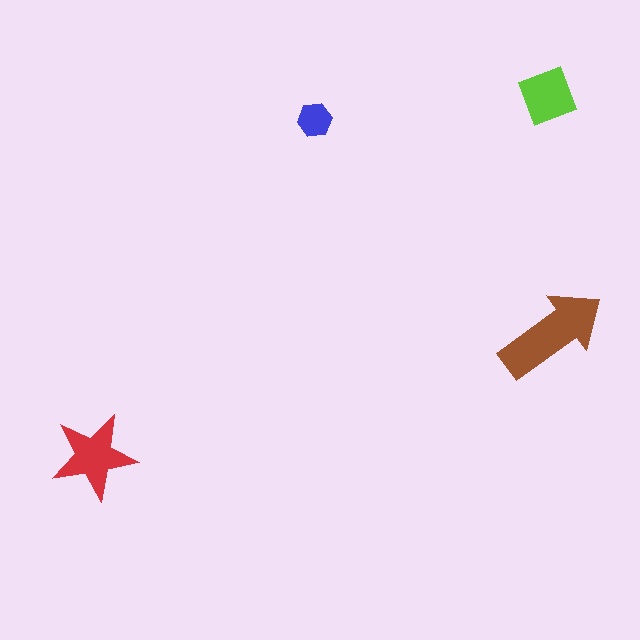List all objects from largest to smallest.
The brown arrow, the red star, the lime diamond, the blue hexagon.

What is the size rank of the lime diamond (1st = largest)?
3rd.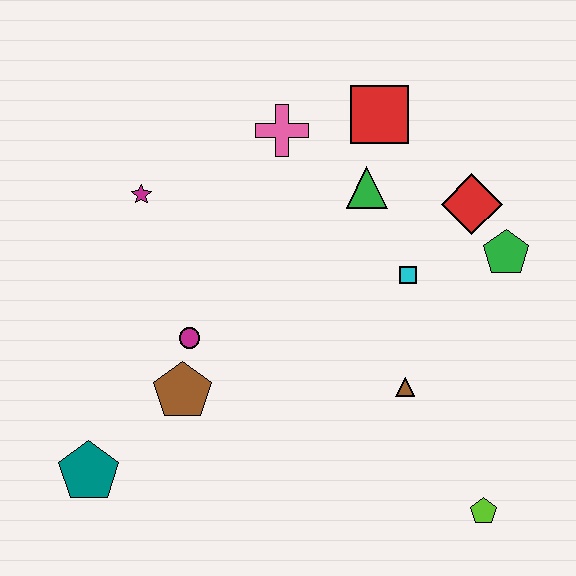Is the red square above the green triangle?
Yes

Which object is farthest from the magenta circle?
The lime pentagon is farthest from the magenta circle.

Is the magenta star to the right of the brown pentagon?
No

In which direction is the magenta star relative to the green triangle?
The magenta star is to the left of the green triangle.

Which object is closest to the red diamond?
The green pentagon is closest to the red diamond.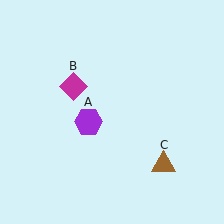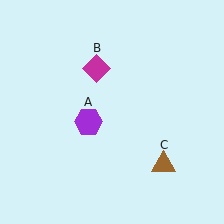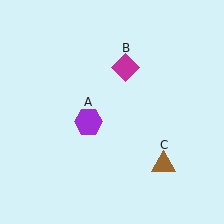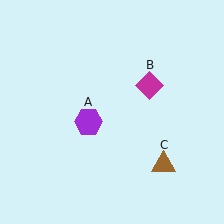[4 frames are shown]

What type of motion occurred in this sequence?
The magenta diamond (object B) rotated clockwise around the center of the scene.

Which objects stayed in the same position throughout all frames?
Purple hexagon (object A) and brown triangle (object C) remained stationary.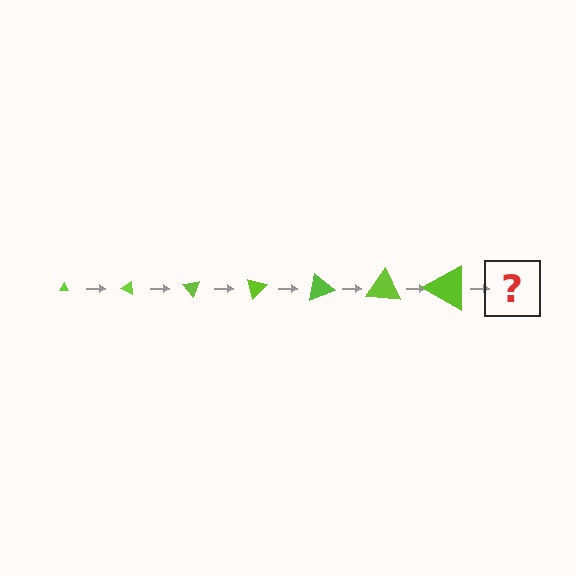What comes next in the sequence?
The next element should be a triangle, larger than the previous one and rotated 175 degrees from the start.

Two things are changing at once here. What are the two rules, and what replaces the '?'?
The two rules are that the triangle grows larger each step and it rotates 25 degrees each step. The '?' should be a triangle, larger than the previous one and rotated 175 degrees from the start.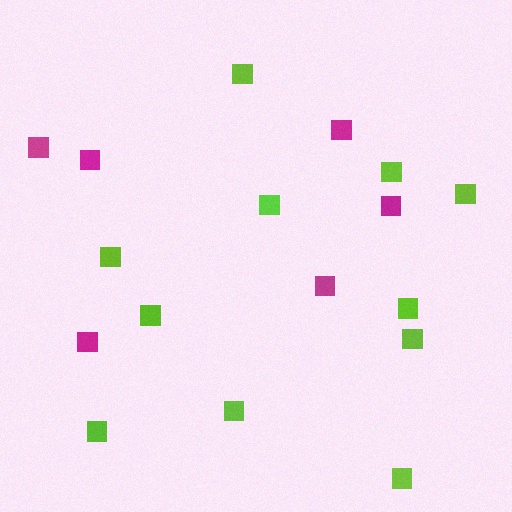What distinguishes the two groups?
There are 2 groups: one group of magenta squares (6) and one group of lime squares (11).